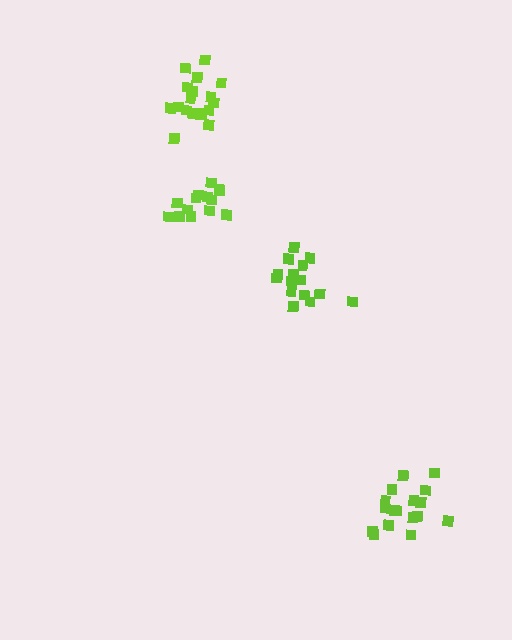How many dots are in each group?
Group 1: 14 dots, Group 2: 17 dots, Group 3: 15 dots, Group 4: 18 dots (64 total).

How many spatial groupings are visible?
There are 4 spatial groupings.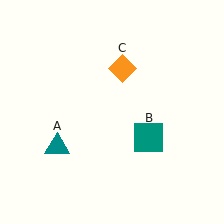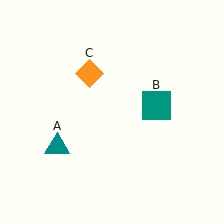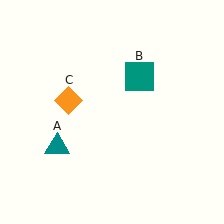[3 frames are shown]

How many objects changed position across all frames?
2 objects changed position: teal square (object B), orange diamond (object C).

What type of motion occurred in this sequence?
The teal square (object B), orange diamond (object C) rotated counterclockwise around the center of the scene.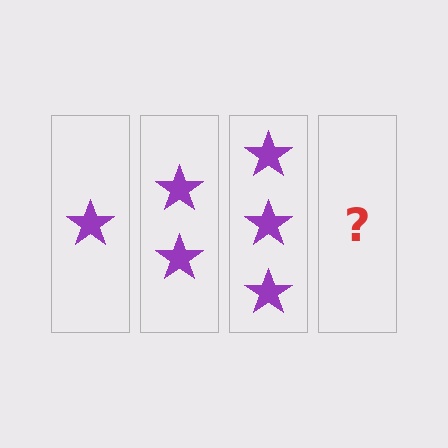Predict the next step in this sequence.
The next step is 4 stars.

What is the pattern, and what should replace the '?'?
The pattern is that each step adds one more star. The '?' should be 4 stars.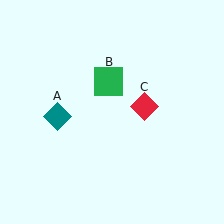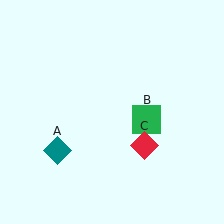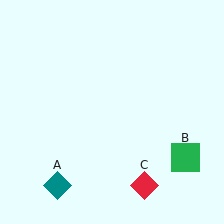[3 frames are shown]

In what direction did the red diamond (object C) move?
The red diamond (object C) moved down.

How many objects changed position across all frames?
3 objects changed position: teal diamond (object A), green square (object B), red diamond (object C).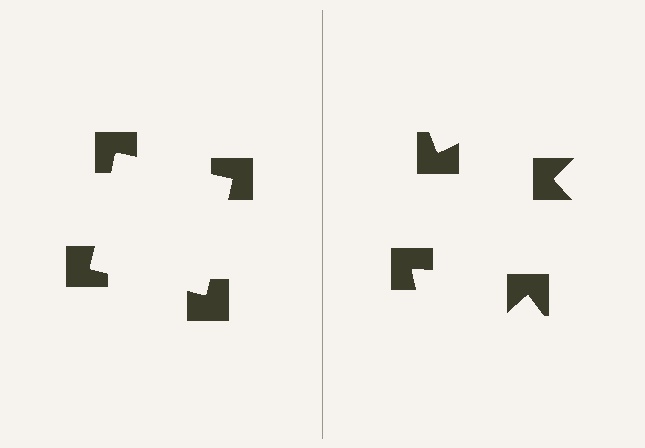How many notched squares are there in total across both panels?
8 — 4 on each side.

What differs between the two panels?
The notched squares are positioned identically on both sides; only the wedge orientations differ. On the left they align to a square; on the right they are misaligned.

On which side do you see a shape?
An illusory square appears on the left side. On the right side the wedge cuts are rotated, so no coherent shape forms.